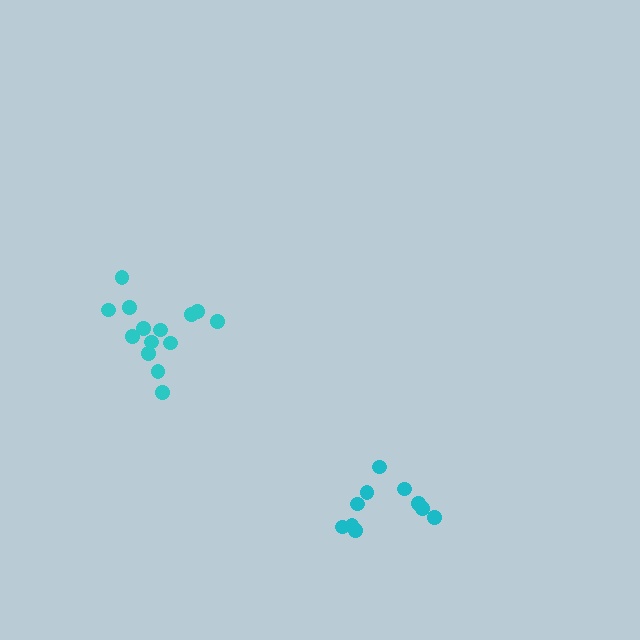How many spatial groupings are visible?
There are 2 spatial groupings.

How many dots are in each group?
Group 1: 14 dots, Group 2: 10 dots (24 total).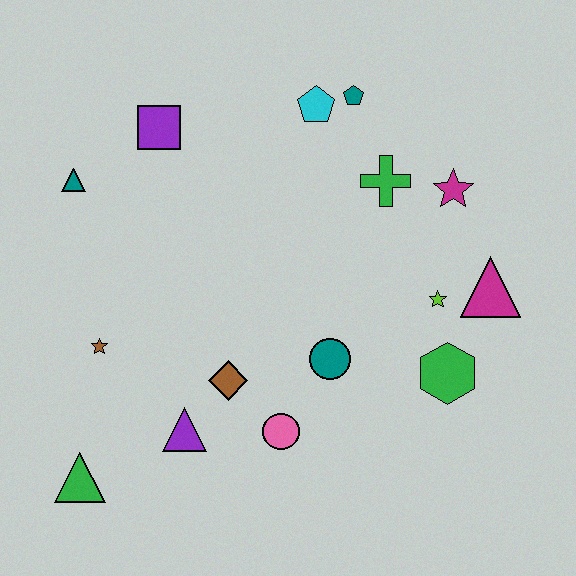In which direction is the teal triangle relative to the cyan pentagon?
The teal triangle is to the left of the cyan pentagon.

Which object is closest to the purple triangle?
The brown diamond is closest to the purple triangle.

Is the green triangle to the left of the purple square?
Yes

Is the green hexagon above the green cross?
No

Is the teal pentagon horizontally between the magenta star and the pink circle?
Yes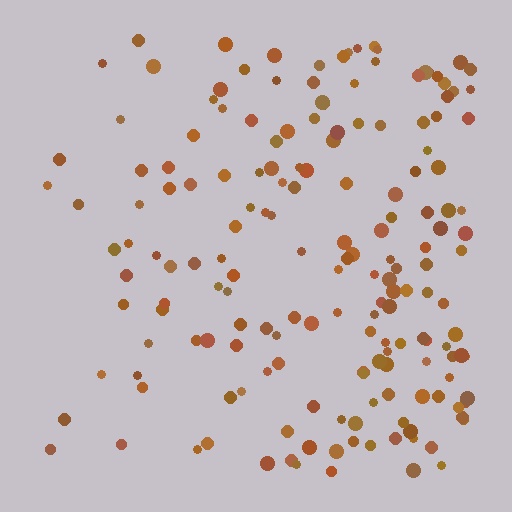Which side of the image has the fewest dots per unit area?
The left.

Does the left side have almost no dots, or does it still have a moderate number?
Still a moderate number, just noticeably fewer than the right.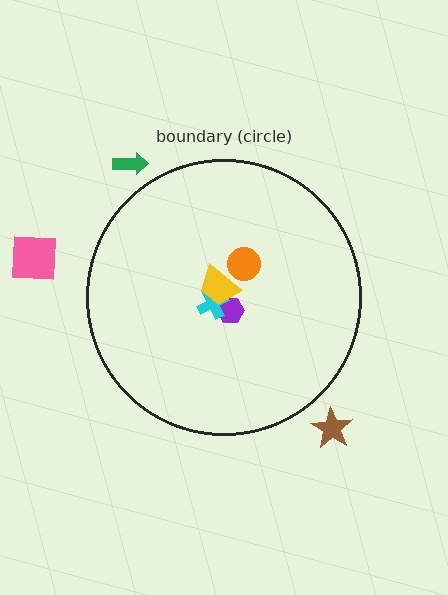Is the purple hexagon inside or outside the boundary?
Inside.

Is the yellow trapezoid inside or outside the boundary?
Inside.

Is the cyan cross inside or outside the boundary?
Inside.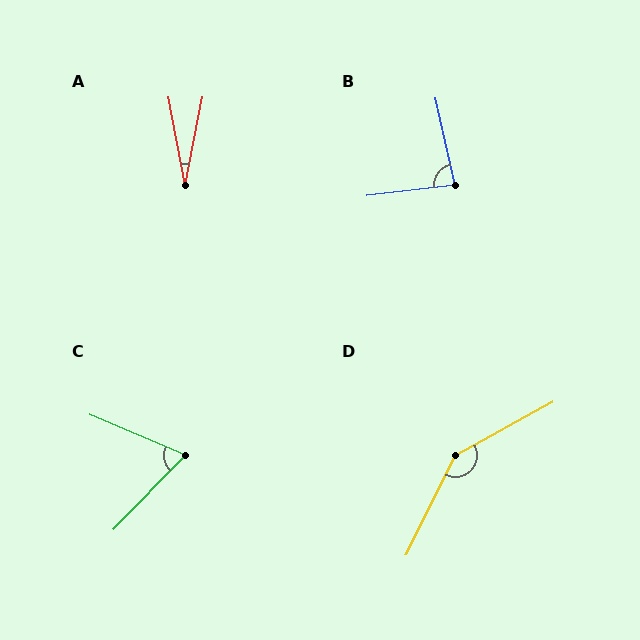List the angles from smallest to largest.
A (22°), C (69°), B (84°), D (145°).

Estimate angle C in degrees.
Approximately 69 degrees.